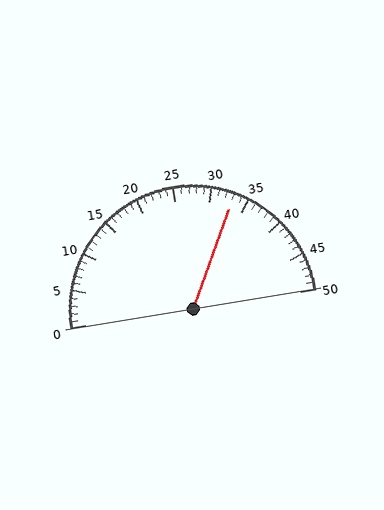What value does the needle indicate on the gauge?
The needle indicates approximately 33.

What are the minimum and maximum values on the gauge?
The gauge ranges from 0 to 50.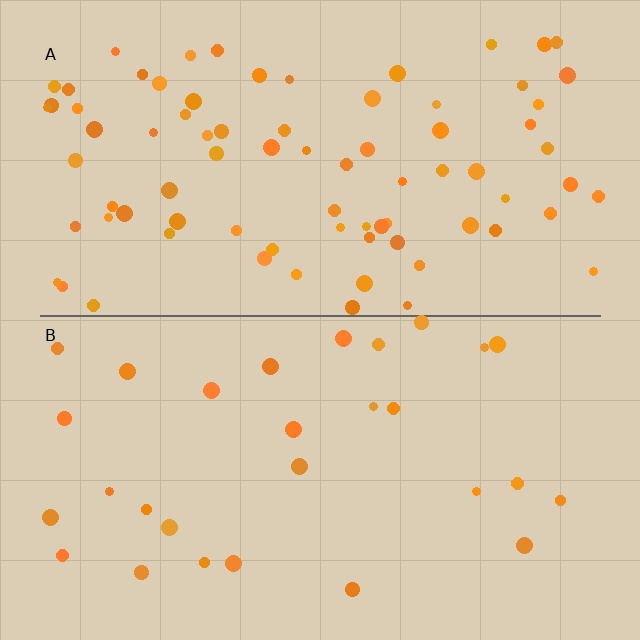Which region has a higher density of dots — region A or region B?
A (the top).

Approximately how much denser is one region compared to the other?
Approximately 2.8× — region A over region B.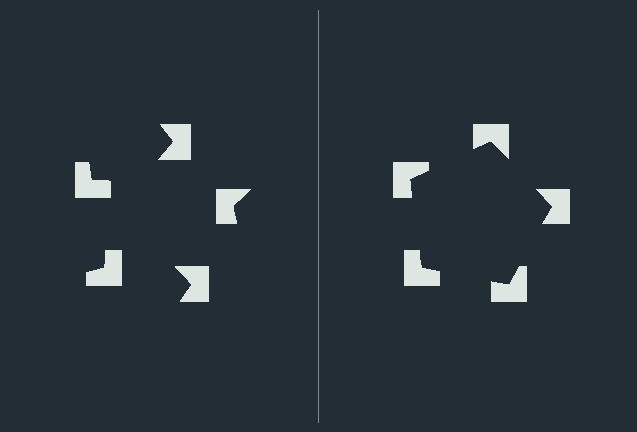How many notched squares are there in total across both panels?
10 — 5 on each side.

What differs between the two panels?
The notched squares are positioned identically on both sides; only the wedge orientations differ. On the right they align to a pentagon; on the left they are misaligned.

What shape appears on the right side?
An illusory pentagon.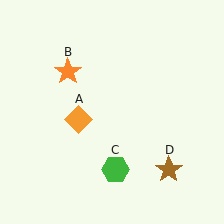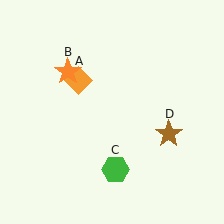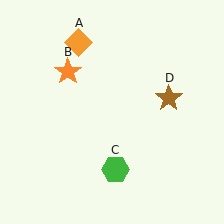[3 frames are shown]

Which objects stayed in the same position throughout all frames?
Orange star (object B) and green hexagon (object C) remained stationary.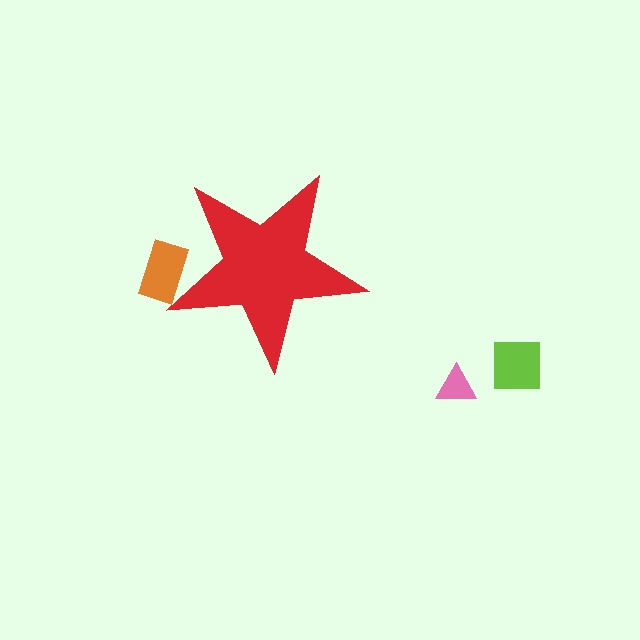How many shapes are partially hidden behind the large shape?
1 shape is partially hidden.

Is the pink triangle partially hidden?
No, the pink triangle is fully visible.